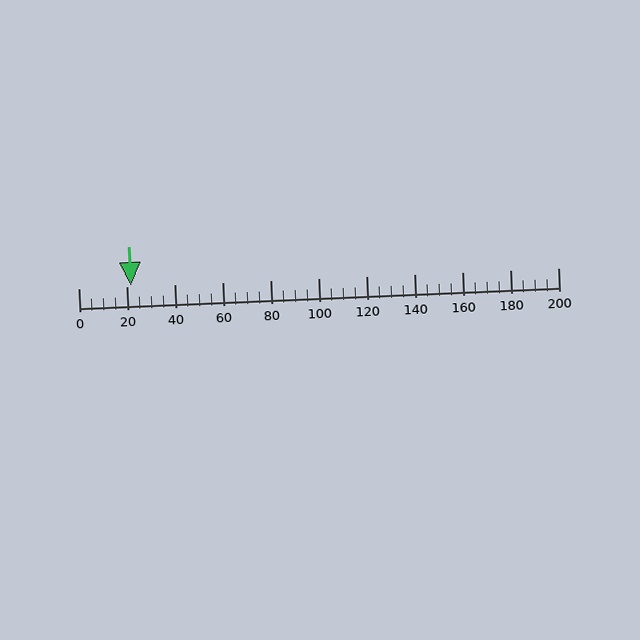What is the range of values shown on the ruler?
The ruler shows values from 0 to 200.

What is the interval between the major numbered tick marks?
The major tick marks are spaced 20 units apart.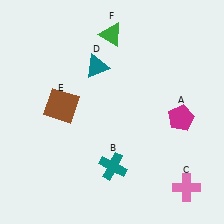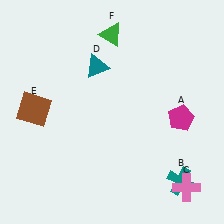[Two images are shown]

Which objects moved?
The objects that moved are: the teal cross (B), the brown square (E).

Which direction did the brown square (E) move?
The brown square (E) moved left.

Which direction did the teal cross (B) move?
The teal cross (B) moved right.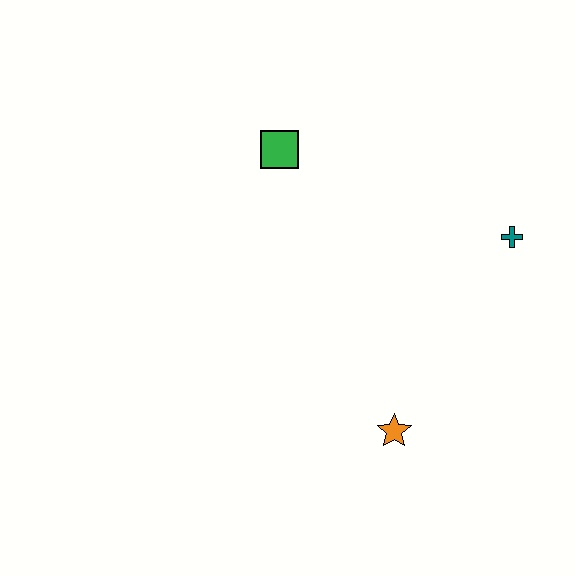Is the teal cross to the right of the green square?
Yes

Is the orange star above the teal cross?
No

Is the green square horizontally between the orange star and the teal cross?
No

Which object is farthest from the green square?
The orange star is farthest from the green square.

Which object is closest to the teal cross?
The orange star is closest to the teal cross.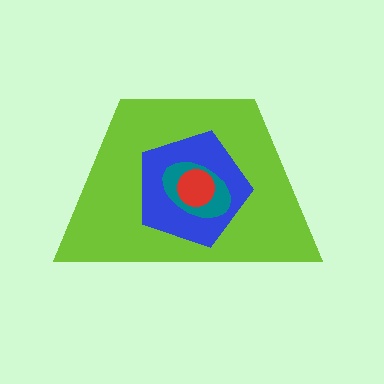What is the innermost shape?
The red circle.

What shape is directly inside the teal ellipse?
The red circle.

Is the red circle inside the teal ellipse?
Yes.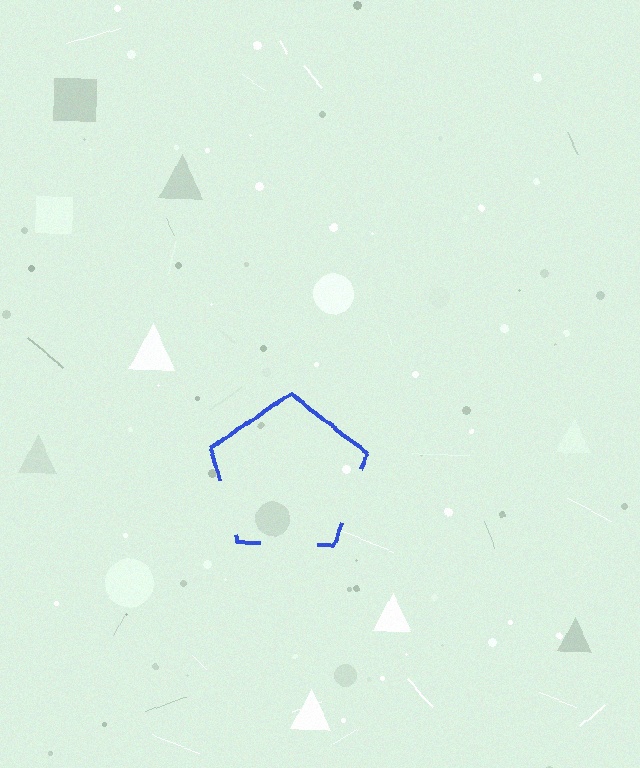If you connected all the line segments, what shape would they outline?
They would outline a pentagon.